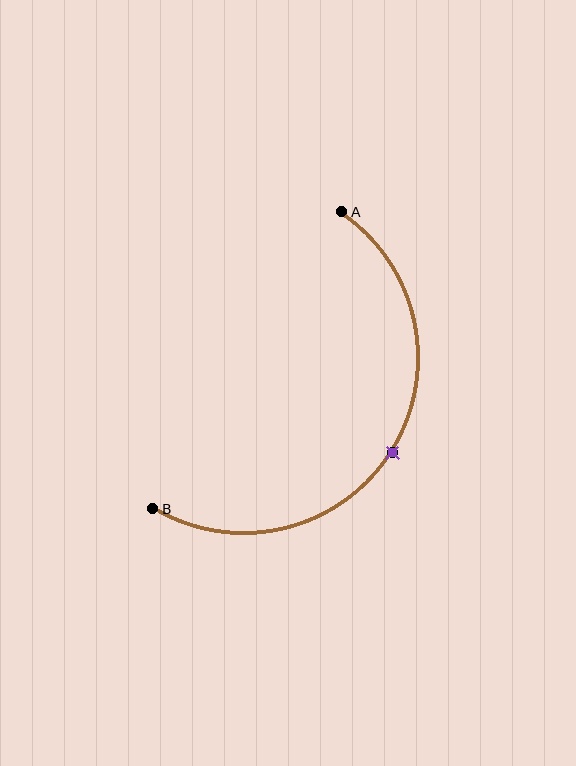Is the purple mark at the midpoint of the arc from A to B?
Yes. The purple mark lies on the arc at equal arc-length from both A and B — it is the arc midpoint.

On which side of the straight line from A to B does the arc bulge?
The arc bulges to the right of the straight line connecting A and B.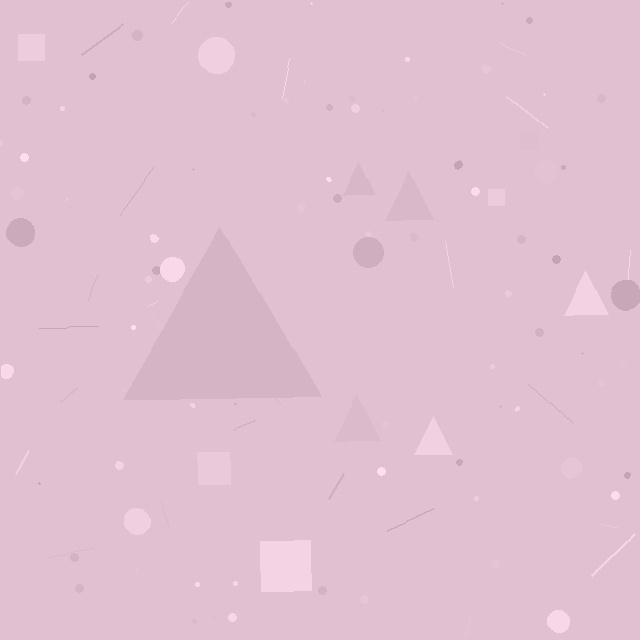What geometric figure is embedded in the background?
A triangle is embedded in the background.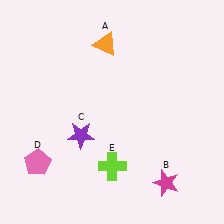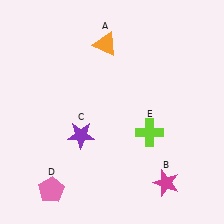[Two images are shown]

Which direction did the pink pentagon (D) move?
The pink pentagon (D) moved down.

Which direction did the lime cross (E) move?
The lime cross (E) moved right.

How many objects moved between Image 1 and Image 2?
2 objects moved between the two images.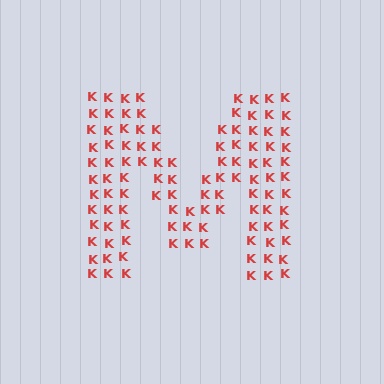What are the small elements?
The small elements are letter K's.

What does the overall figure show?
The overall figure shows the letter M.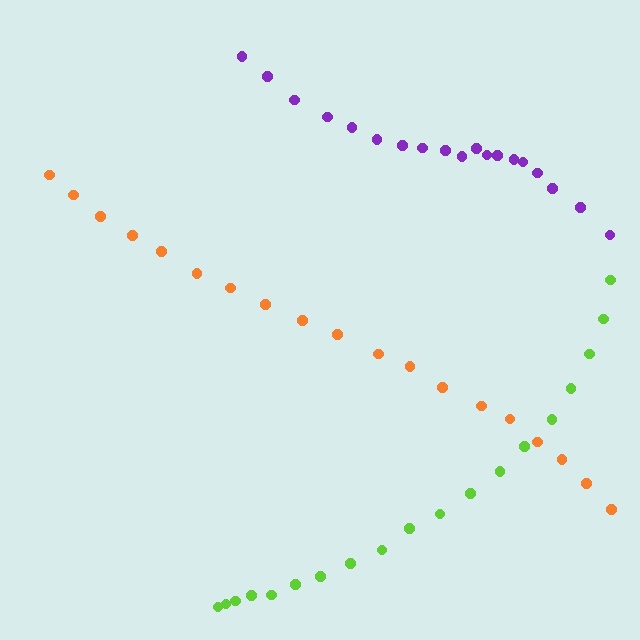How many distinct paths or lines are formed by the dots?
There are 3 distinct paths.